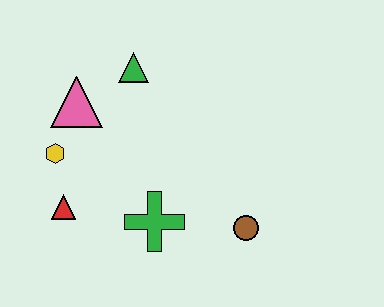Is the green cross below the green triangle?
Yes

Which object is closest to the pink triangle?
The yellow hexagon is closest to the pink triangle.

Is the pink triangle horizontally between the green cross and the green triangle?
No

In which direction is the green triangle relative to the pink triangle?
The green triangle is to the right of the pink triangle.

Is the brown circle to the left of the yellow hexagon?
No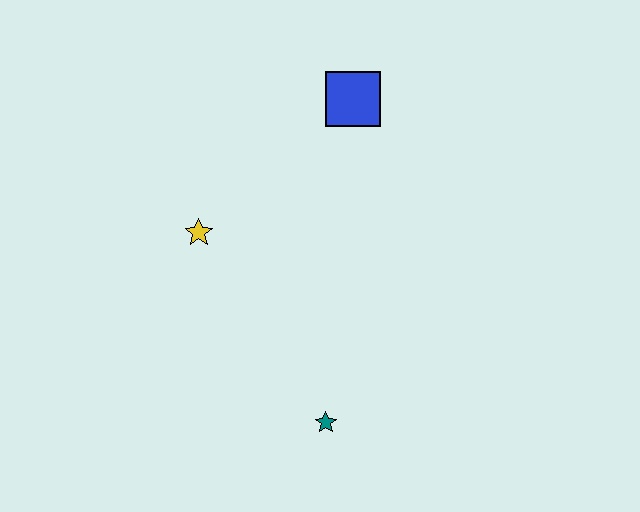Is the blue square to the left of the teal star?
No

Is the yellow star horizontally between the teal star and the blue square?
No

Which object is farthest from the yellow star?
The teal star is farthest from the yellow star.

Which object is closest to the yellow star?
The blue square is closest to the yellow star.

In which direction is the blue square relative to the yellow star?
The blue square is to the right of the yellow star.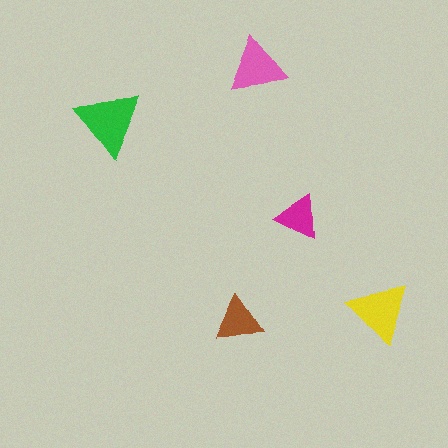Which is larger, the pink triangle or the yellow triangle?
The yellow one.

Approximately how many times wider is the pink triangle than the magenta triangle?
About 1.5 times wider.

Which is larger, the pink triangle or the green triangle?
The green one.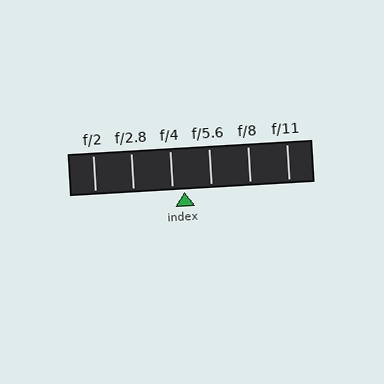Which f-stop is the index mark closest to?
The index mark is closest to f/4.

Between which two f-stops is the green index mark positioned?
The index mark is between f/4 and f/5.6.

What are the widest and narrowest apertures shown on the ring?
The widest aperture shown is f/2 and the narrowest is f/11.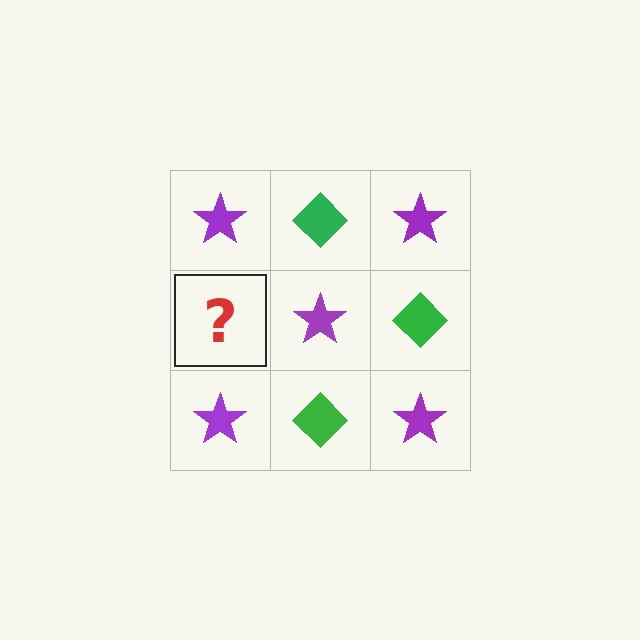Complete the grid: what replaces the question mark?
The question mark should be replaced with a green diamond.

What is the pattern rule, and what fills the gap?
The rule is that it alternates purple star and green diamond in a checkerboard pattern. The gap should be filled with a green diamond.